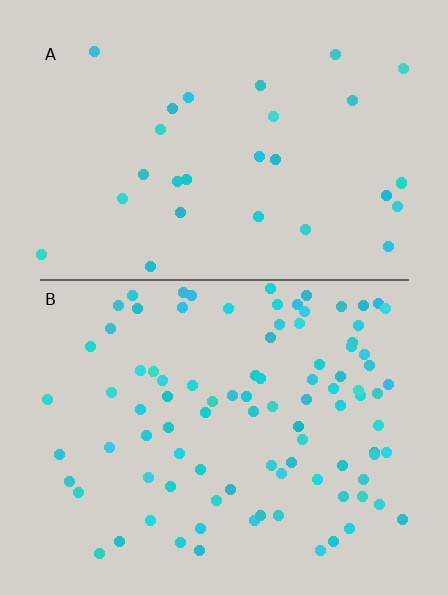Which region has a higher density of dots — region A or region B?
B (the bottom).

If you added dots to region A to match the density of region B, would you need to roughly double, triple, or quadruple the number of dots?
Approximately triple.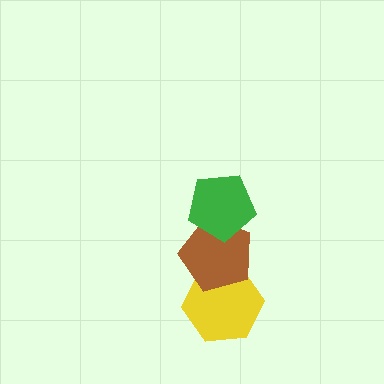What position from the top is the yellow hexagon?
The yellow hexagon is 3rd from the top.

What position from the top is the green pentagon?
The green pentagon is 1st from the top.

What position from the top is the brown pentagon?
The brown pentagon is 2nd from the top.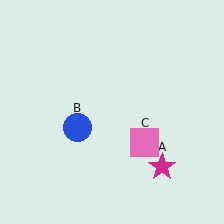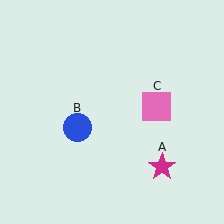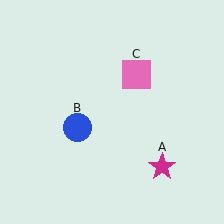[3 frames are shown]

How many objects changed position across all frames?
1 object changed position: pink square (object C).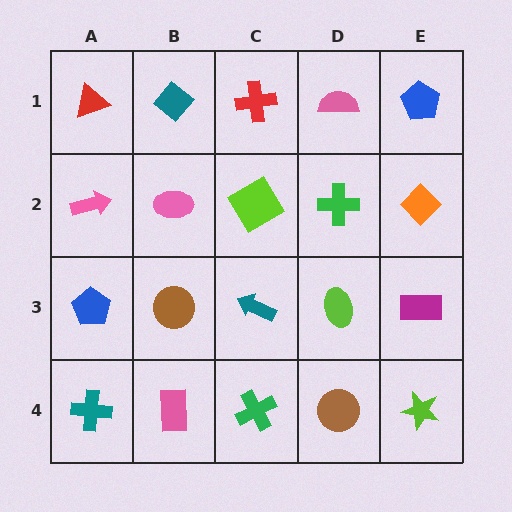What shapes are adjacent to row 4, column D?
A lime ellipse (row 3, column D), a green cross (row 4, column C), a lime star (row 4, column E).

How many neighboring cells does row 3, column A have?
3.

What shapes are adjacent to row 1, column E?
An orange diamond (row 2, column E), a pink semicircle (row 1, column D).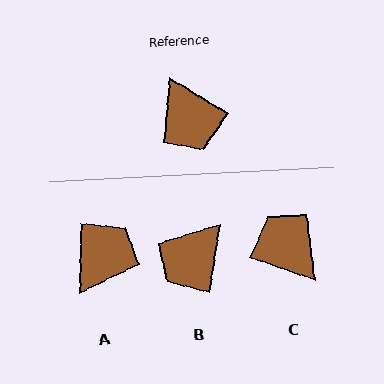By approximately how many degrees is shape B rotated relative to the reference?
Approximately 68 degrees clockwise.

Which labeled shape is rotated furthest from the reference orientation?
C, about 168 degrees away.